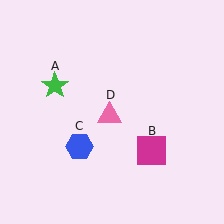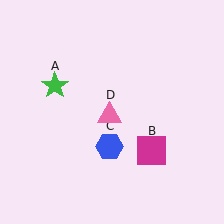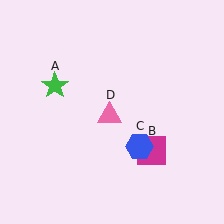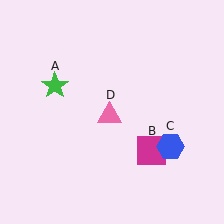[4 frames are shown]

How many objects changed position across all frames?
1 object changed position: blue hexagon (object C).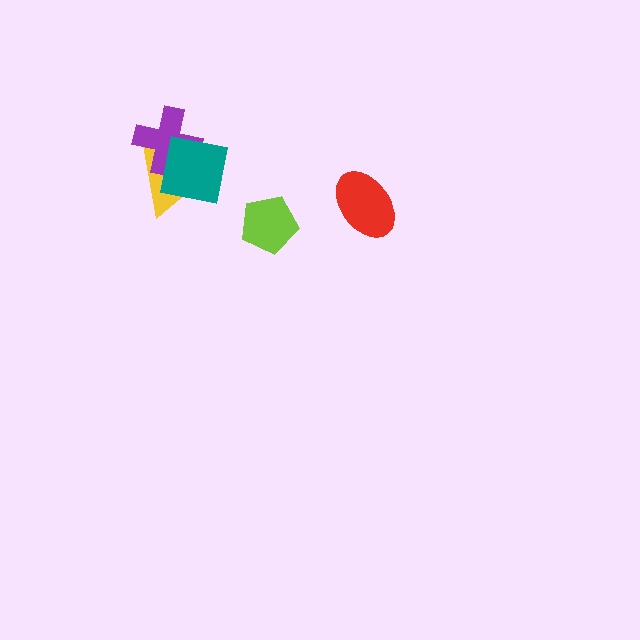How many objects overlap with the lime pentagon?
0 objects overlap with the lime pentagon.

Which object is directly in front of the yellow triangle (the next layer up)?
The purple cross is directly in front of the yellow triangle.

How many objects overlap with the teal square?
2 objects overlap with the teal square.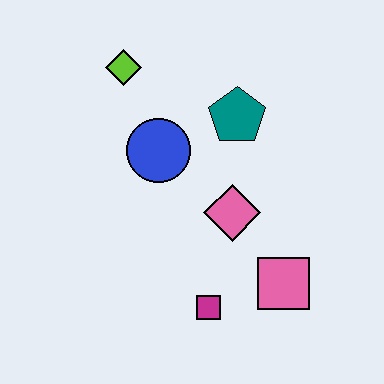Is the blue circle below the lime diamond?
Yes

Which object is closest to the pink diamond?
The pink square is closest to the pink diamond.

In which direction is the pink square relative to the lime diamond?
The pink square is below the lime diamond.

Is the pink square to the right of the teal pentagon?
Yes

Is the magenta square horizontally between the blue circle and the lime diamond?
No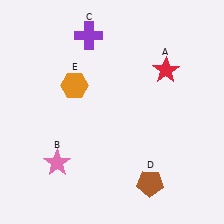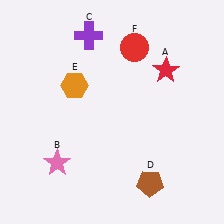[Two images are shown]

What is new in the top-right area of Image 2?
A red circle (F) was added in the top-right area of Image 2.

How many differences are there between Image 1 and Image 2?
There is 1 difference between the two images.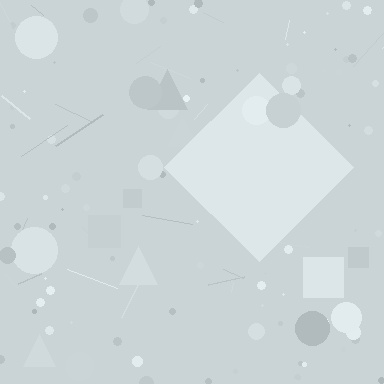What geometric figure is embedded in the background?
A diamond is embedded in the background.